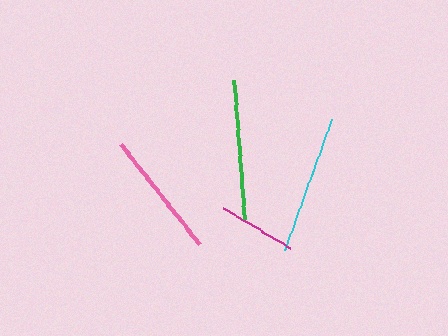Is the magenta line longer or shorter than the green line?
The green line is longer than the magenta line.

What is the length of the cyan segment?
The cyan segment is approximately 140 pixels long.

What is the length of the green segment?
The green segment is approximately 139 pixels long.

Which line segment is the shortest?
The magenta line is the shortest at approximately 78 pixels.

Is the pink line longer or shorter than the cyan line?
The cyan line is longer than the pink line.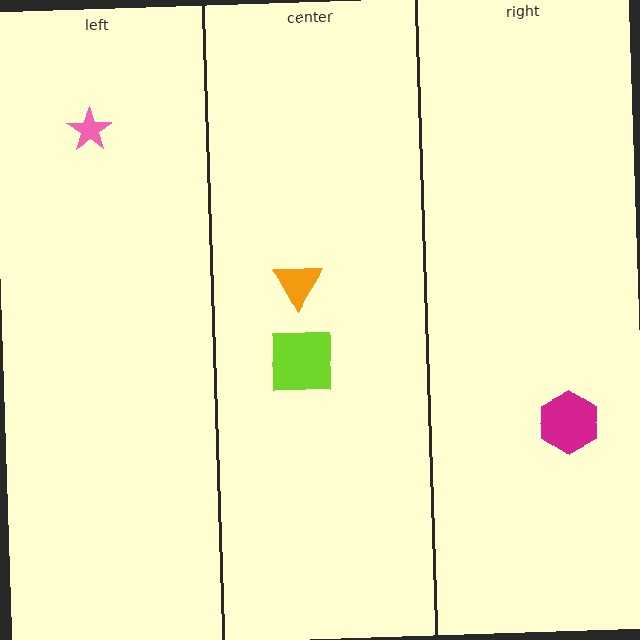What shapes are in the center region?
The orange triangle, the lime square.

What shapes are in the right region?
The magenta hexagon.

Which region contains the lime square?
The center region.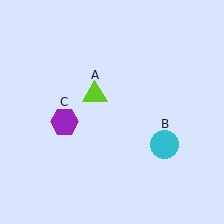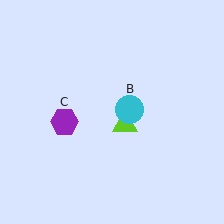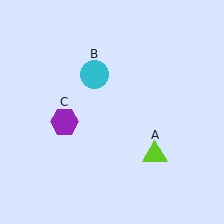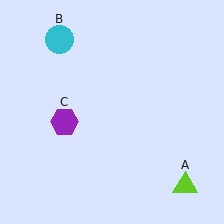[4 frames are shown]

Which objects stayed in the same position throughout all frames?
Purple hexagon (object C) remained stationary.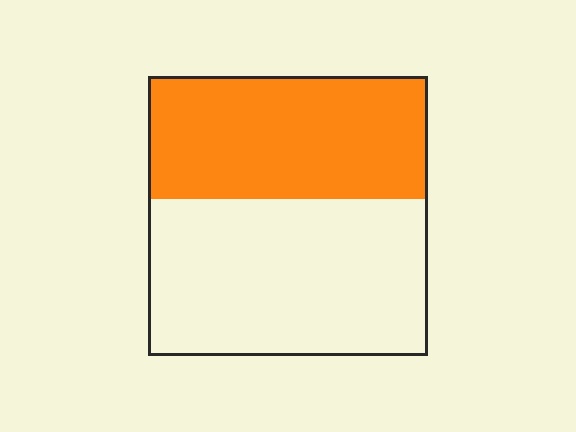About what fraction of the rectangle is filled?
About two fifths (2/5).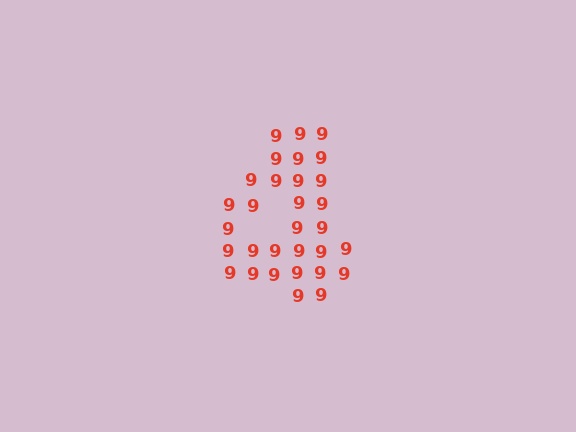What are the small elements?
The small elements are digit 9's.